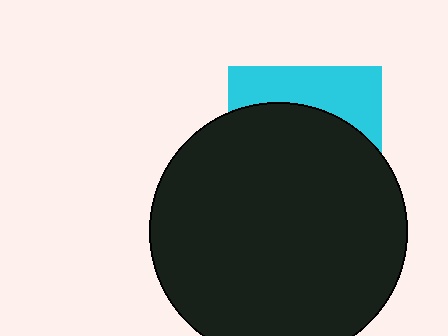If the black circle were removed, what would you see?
You would see the complete cyan square.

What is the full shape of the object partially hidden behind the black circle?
The partially hidden object is a cyan square.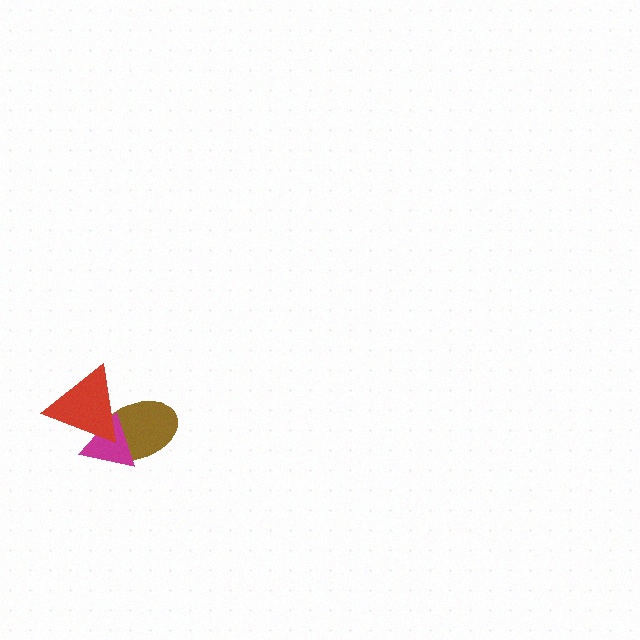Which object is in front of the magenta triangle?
The red triangle is in front of the magenta triangle.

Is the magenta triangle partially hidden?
Yes, it is partially covered by another shape.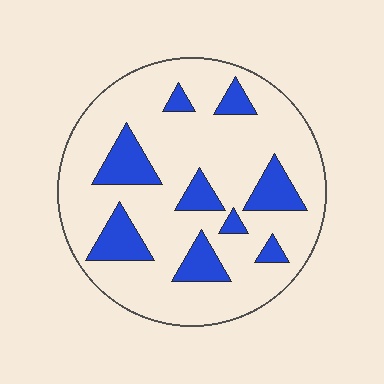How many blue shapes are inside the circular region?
9.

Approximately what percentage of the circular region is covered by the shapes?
Approximately 20%.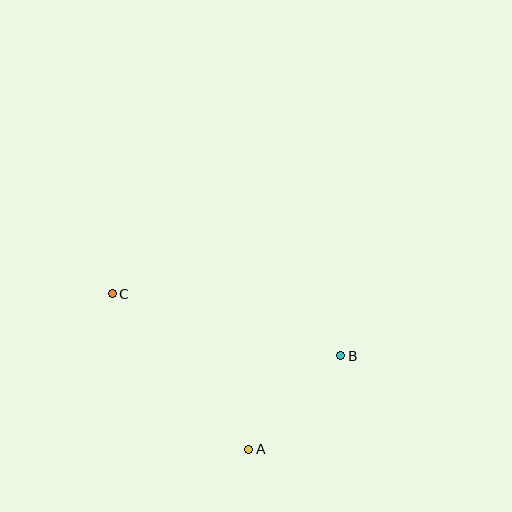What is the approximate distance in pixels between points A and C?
The distance between A and C is approximately 207 pixels.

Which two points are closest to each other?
Points A and B are closest to each other.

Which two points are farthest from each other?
Points B and C are farthest from each other.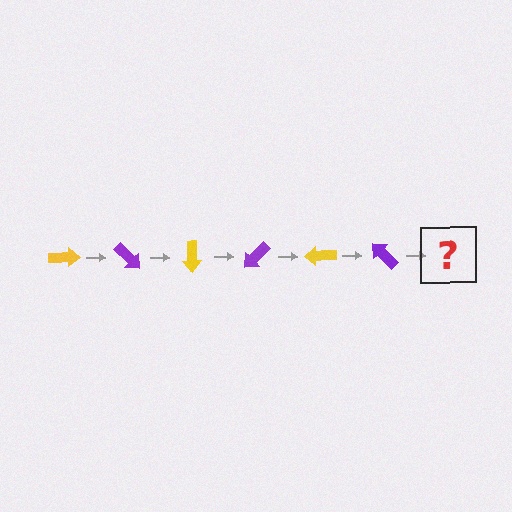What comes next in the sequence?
The next element should be a yellow arrow, rotated 270 degrees from the start.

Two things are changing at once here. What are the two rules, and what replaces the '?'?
The two rules are that it rotates 45 degrees each step and the color cycles through yellow and purple. The '?' should be a yellow arrow, rotated 270 degrees from the start.